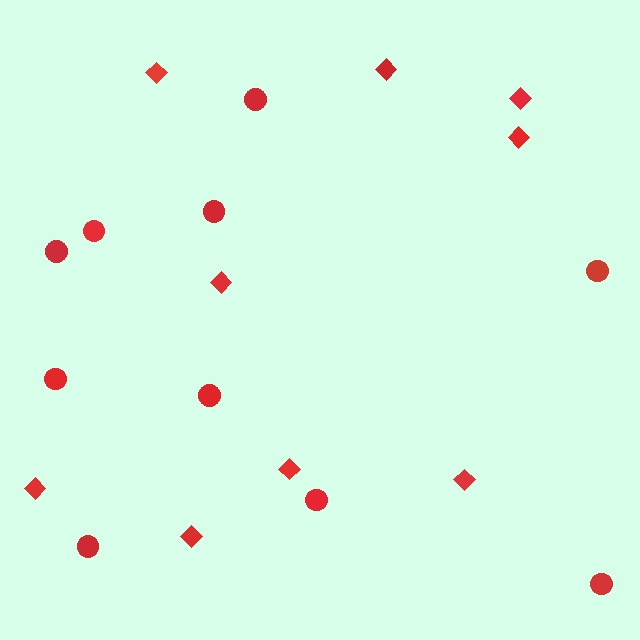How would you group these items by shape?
There are 2 groups: one group of diamonds (9) and one group of circles (10).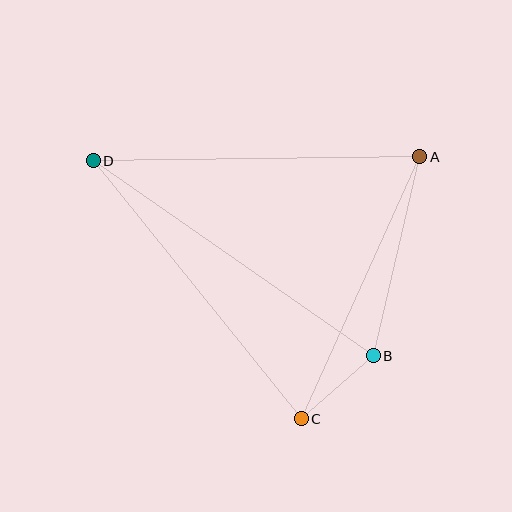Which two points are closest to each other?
Points B and C are closest to each other.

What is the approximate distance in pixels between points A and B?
The distance between A and B is approximately 205 pixels.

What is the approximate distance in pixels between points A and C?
The distance between A and C is approximately 288 pixels.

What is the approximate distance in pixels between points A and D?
The distance between A and D is approximately 326 pixels.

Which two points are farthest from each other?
Points B and D are farthest from each other.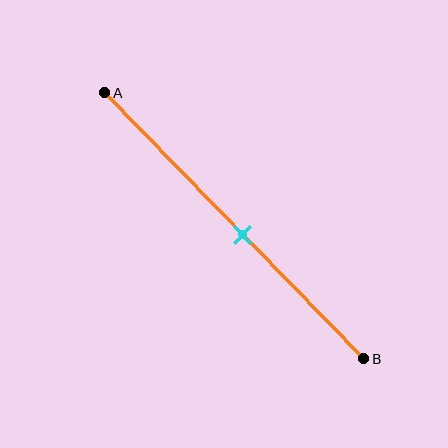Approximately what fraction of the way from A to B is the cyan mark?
The cyan mark is approximately 55% of the way from A to B.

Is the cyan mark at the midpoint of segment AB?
No, the mark is at about 55% from A, not at the 50% midpoint.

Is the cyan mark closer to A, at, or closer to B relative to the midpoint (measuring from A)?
The cyan mark is closer to point B than the midpoint of segment AB.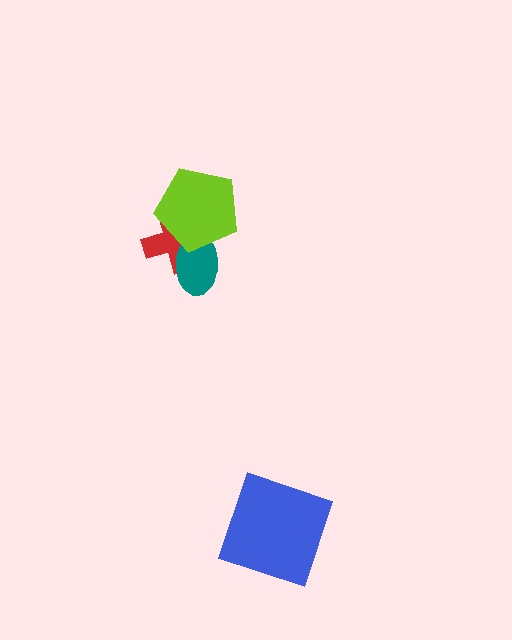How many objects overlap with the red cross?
2 objects overlap with the red cross.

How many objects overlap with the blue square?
0 objects overlap with the blue square.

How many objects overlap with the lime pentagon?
2 objects overlap with the lime pentagon.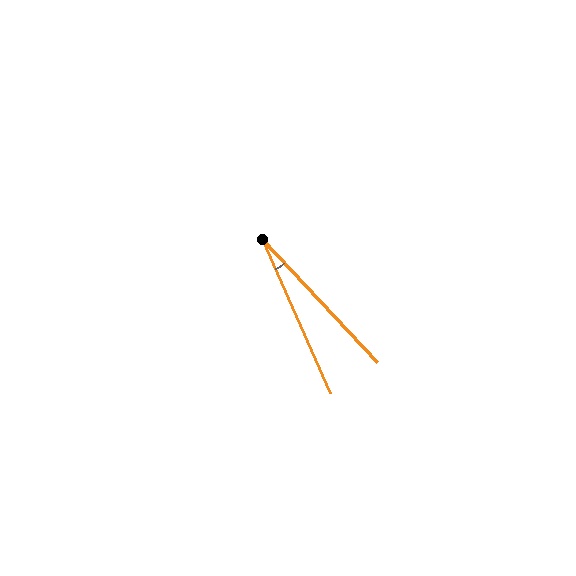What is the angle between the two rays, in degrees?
Approximately 19 degrees.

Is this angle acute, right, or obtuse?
It is acute.